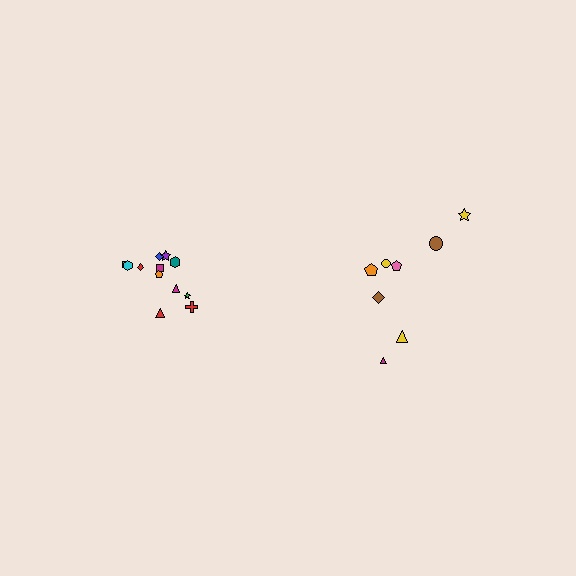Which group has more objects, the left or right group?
The left group.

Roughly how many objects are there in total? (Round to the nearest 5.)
Roughly 20 objects in total.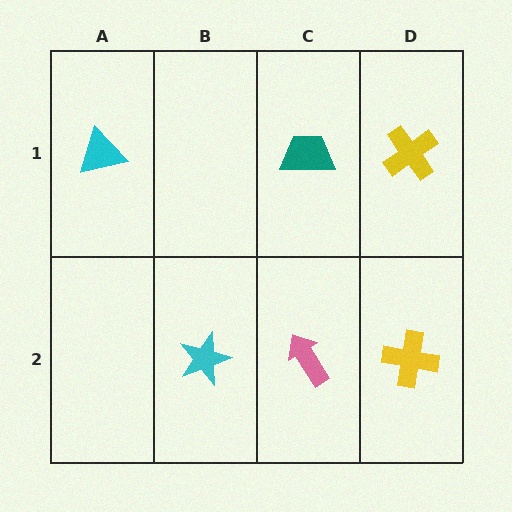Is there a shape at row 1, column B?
No, that cell is empty.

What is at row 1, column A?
A cyan triangle.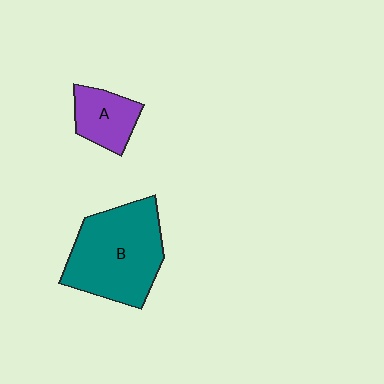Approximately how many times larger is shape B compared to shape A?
Approximately 2.4 times.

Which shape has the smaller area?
Shape A (purple).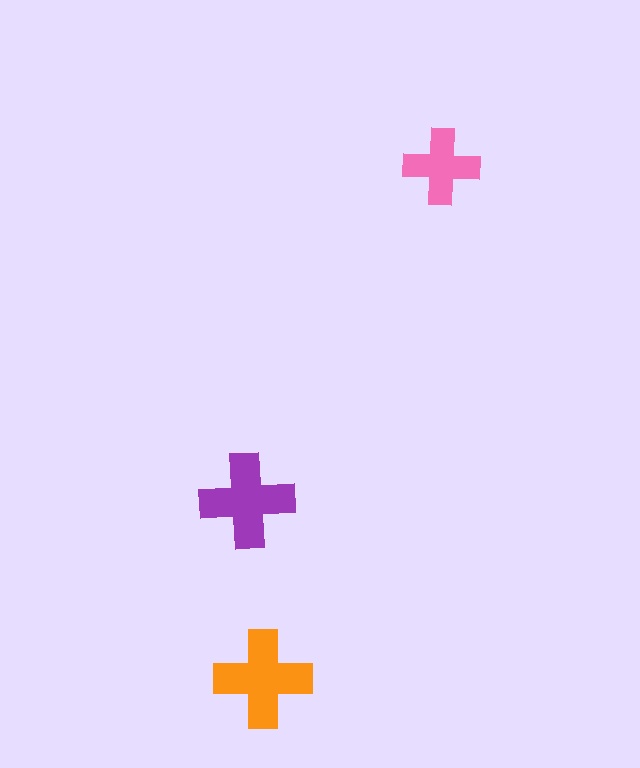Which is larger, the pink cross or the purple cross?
The purple one.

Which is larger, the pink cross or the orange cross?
The orange one.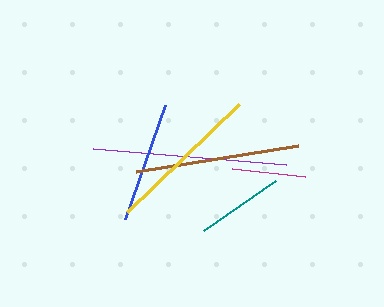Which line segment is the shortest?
The magenta line is the shortest at approximately 74 pixels.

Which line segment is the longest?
The purple line is the longest at approximately 194 pixels.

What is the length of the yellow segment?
The yellow segment is approximately 155 pixels long.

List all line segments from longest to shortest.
From longest to shortest: purple, brown, yellow, blue, teal, magenta.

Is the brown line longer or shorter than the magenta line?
The brown line is longer than the magenta line.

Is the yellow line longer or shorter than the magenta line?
The yellow line is longer than the magenta line.